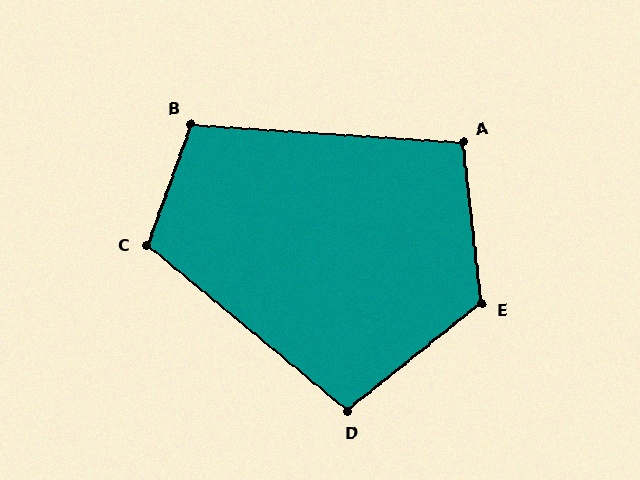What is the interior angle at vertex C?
Approximately 109 degrees (obtuse).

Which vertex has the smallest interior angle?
A, at approximately 100 degrees.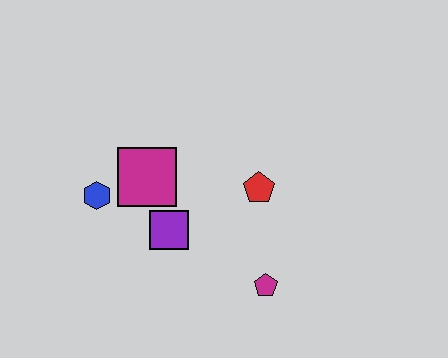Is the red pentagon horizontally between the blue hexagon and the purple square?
No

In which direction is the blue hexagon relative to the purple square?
The blue hexagon is to the left of the purple square.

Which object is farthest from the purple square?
The magenta pentagon is farthest from the purple square.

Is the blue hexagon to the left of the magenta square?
Yes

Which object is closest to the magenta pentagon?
The red pentagon is closest to the magenta pentagon.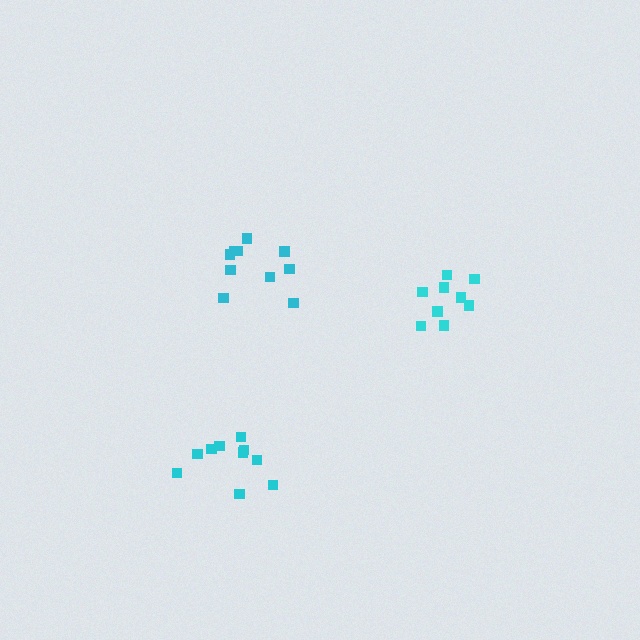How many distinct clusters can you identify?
There are 3 distinct clusters.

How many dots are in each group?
Group 1: 10 dots, Group 2: 9 dots, Group 3: 10 dots (29 total).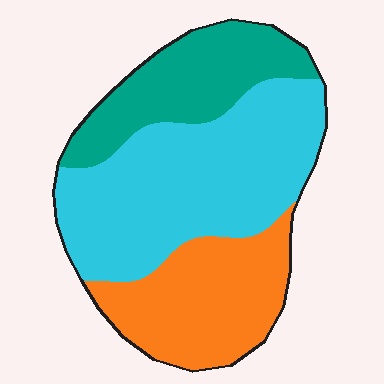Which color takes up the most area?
Cyan, at roughly 50%.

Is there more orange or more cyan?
Cyan.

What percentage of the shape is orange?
Orange covers 28% of the shape.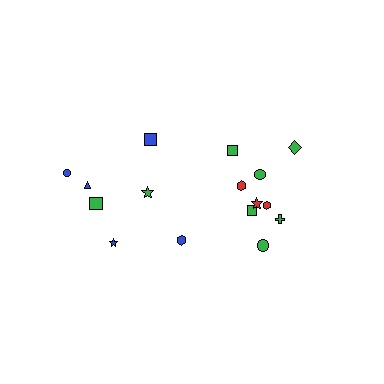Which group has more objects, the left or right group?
The right group.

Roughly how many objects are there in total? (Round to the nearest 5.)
Roughly 15 objects in total.